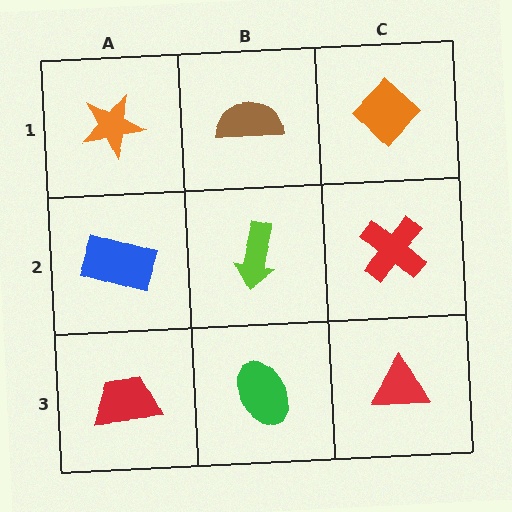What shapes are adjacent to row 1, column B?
A lime arrow (row 2, column B), an orange star (row 1, column A), an orange diamond (row 1, column C).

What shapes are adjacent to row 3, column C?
A red cross (row 2, column C), a green ellipse (row 3, column B).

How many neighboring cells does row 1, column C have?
2.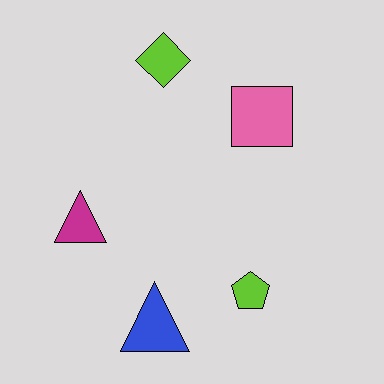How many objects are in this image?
There are 5 objects.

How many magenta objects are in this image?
There is 1 magenta object.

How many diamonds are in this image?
There is 1 diamond.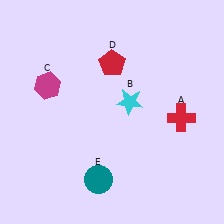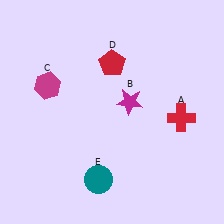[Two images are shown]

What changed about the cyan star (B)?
In Image 1, B is cyan. In Image 2, it changed to magenta.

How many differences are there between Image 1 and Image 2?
There is 1 difference between the two images.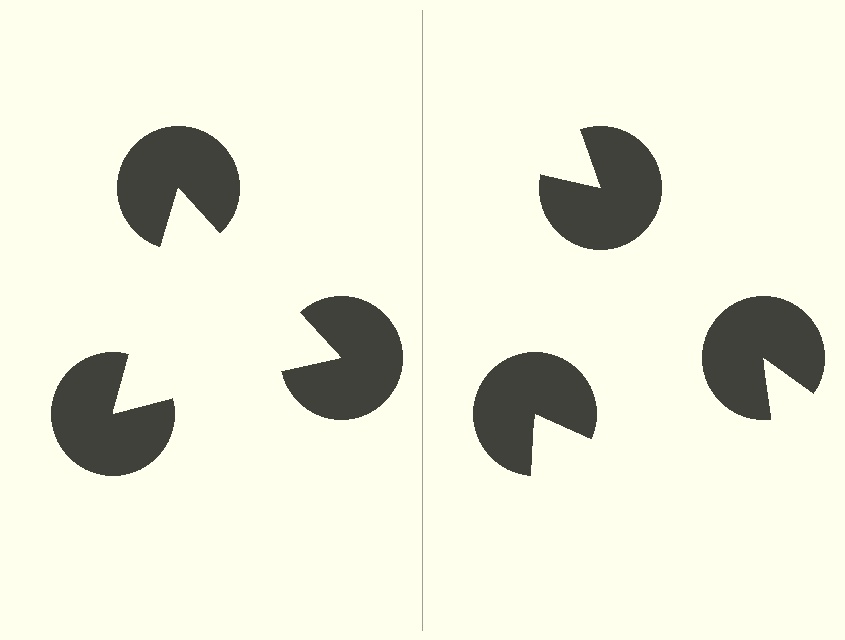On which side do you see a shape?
An illusory triangle appears on the left side. On the right side the wedge cuts are rotated, so no coherent shape forms.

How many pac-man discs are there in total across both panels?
6 — 3 on each side.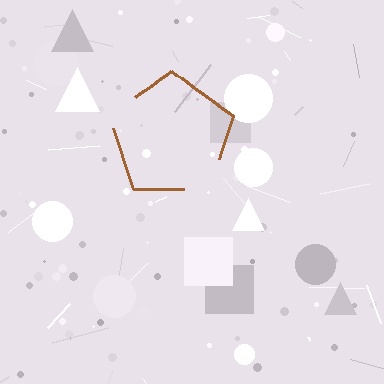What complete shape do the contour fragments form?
The contour fragments form a pentagon.